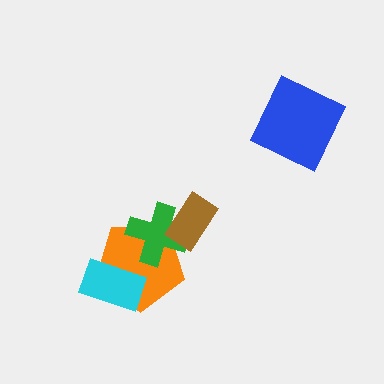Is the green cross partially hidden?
Yes, it is partially covered by another shape.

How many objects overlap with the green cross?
2 objects overlap with the green cross.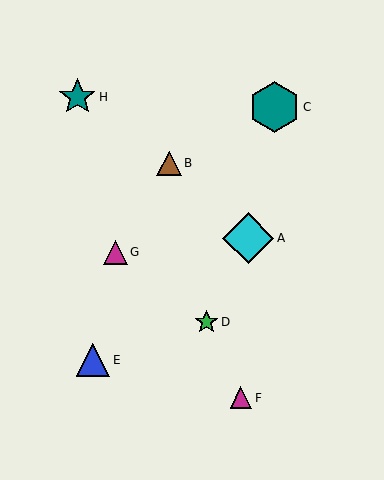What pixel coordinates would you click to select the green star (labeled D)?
Click at (207, 322) to select the green star D.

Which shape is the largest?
The cyan diamond (labeled A) is the largest.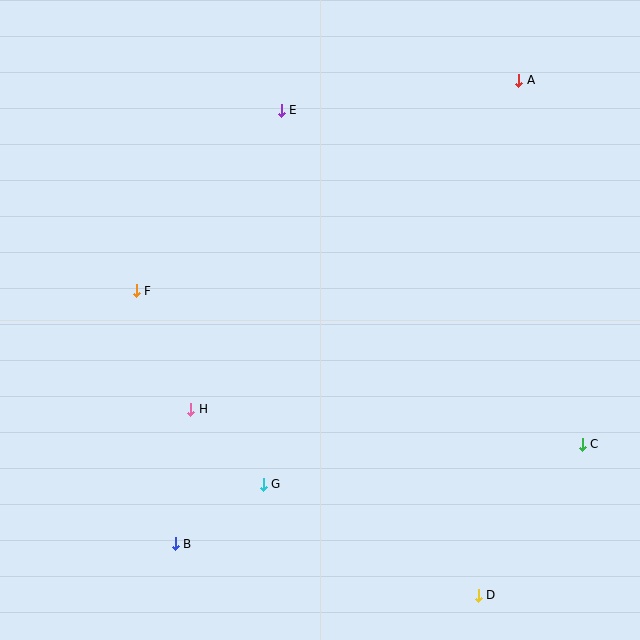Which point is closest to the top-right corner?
Point A is closest to the top-right corner.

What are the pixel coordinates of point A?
Point A is at (519, 80).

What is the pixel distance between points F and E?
The distance between F and E is 232 pixels.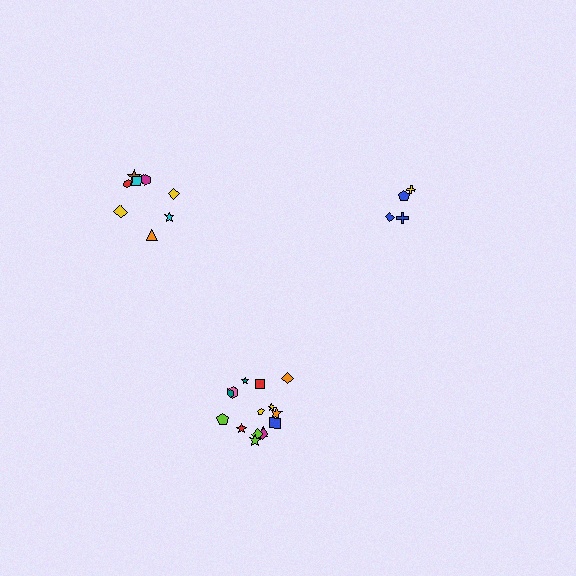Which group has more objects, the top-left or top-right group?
The top-left group.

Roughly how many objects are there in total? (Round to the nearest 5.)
Roughly 25 objects in total.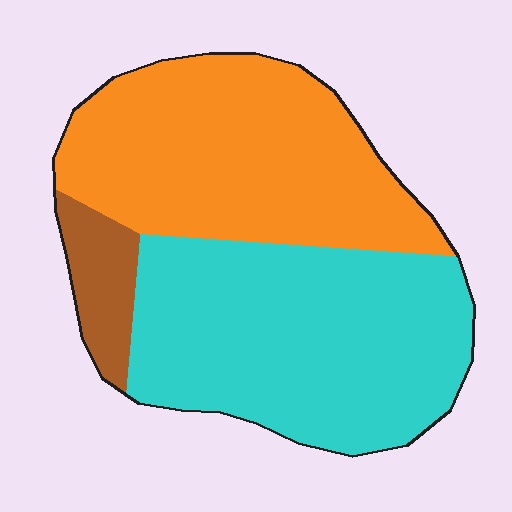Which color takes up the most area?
Cyan, at roughly 50%.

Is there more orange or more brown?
Orange.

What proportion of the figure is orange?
Orange takes up about two fifths (2/5) of the figure.